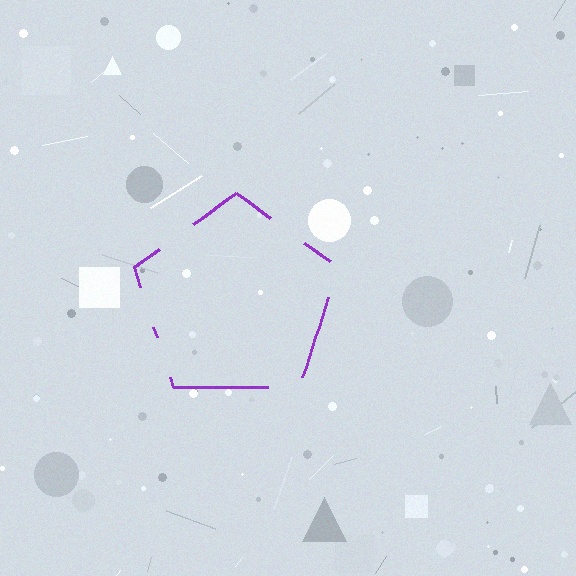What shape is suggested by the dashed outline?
The dashed outline suggests a pentagon.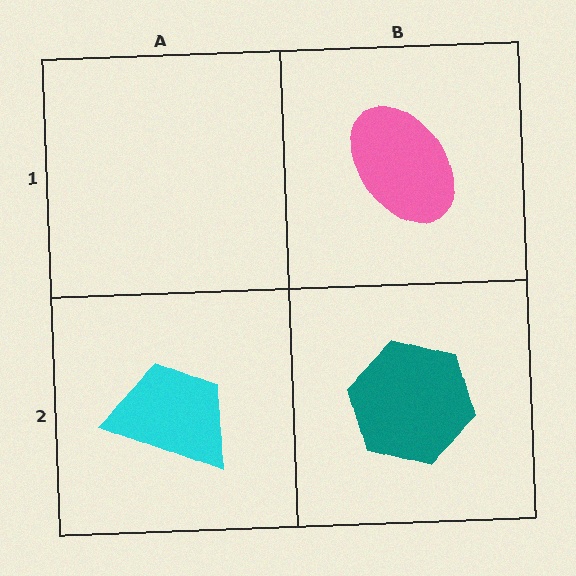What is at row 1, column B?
A pink ellipse.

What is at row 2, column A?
A cyan trapezoid.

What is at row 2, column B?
A teal hexagon.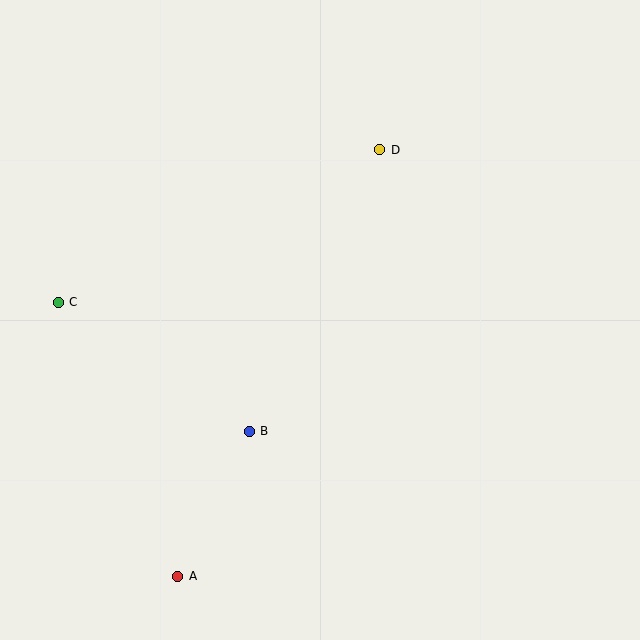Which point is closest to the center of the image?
Point B at (249, 431) is closest to the center.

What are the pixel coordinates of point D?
Point D is at (380, 150).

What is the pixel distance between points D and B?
The distance between D and B is 310 pixels.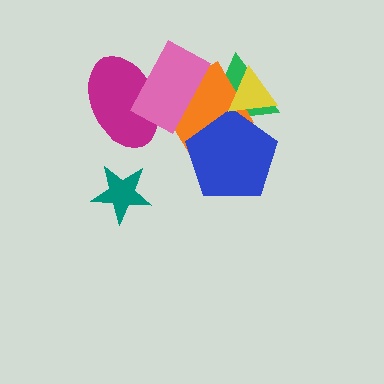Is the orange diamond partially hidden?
Yes, it is partially covered by another shape.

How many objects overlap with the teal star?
0 objects overlap with the teal star.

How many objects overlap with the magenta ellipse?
1 object overlaps with the magenta ellipse.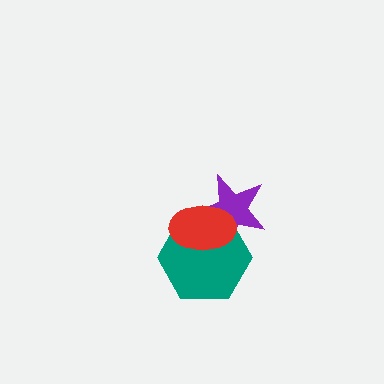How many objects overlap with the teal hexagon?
2 objects overlap with the teal hexagon.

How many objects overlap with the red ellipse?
2 objects overlap with the red ellipse.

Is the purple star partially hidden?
Yes, it is partially covered by another shape.